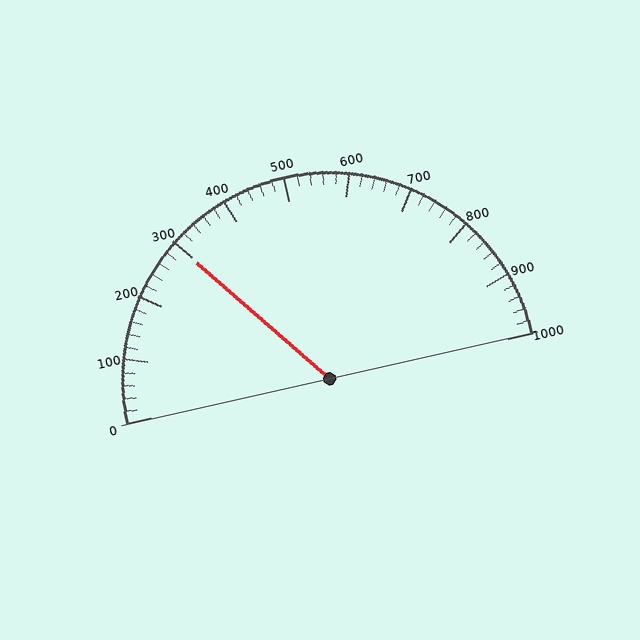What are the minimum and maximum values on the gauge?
The gauge ranges from 0 to 1000.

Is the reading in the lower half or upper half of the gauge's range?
The reading is in the lower half of the range (0 to 1000).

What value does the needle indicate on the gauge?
The needle indicates approximately 300.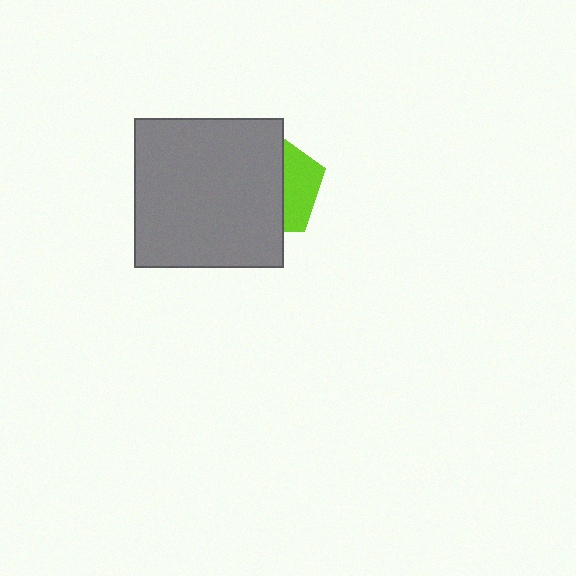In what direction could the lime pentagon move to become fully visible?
The lime pentagon could move right. That would shift it out from behind the gray square entirely.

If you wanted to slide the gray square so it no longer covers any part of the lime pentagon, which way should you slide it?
Slide it left — that is the most direct way to separate the two shapes.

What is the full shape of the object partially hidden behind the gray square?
The partially hidden object is a lime pentagon.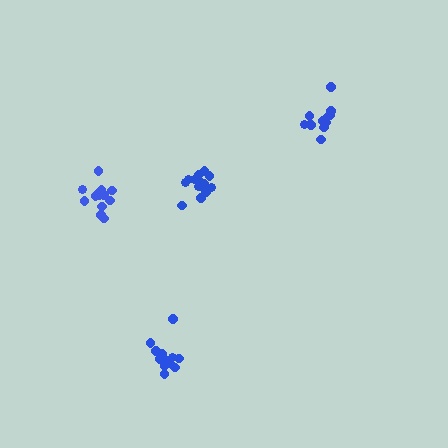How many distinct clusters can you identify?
There are 4 distinct clusters.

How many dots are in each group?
Group 1: 14 dots, Group 2: 12 dots, Group 3: 14 dots, Group 4: 11 dots (51 total).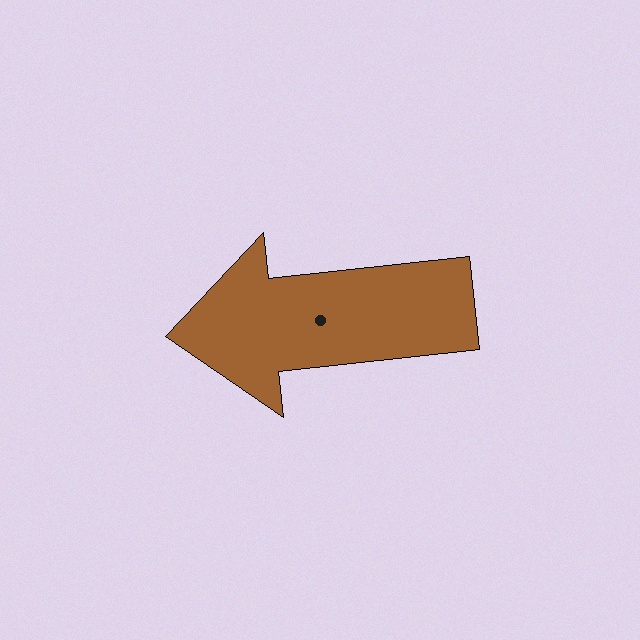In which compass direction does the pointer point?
West.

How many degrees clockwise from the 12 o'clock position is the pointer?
Approximately 264 degrees.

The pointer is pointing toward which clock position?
Roughly 9 o'clock.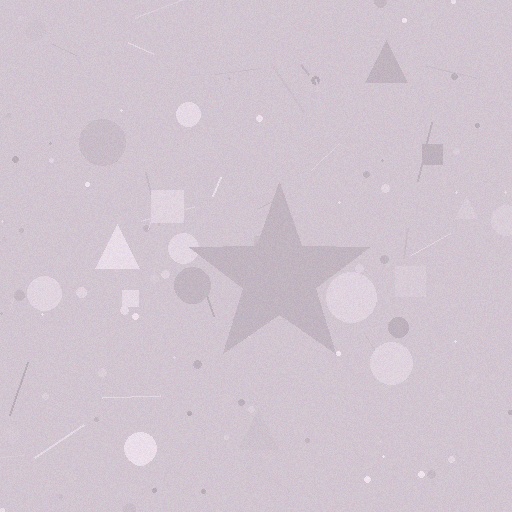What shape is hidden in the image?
A star is hidden in the image.